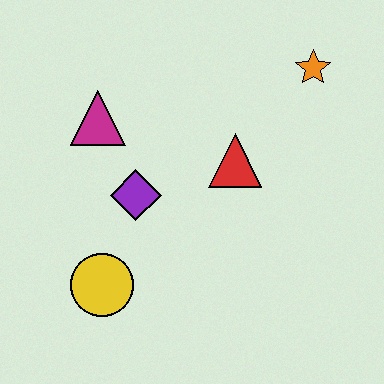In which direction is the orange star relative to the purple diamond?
The orange star is to the right of the purple diamond.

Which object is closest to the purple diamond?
The magenta triangle is closest to the purple diamond.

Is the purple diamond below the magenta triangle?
Yes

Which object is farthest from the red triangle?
The yellow circle is farthest from the red triangle.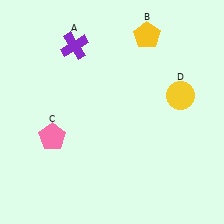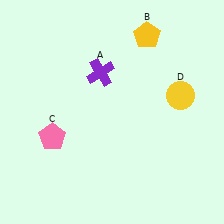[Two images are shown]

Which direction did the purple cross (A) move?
The purple cross (A) moved down.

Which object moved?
The purple cross (A) moved down.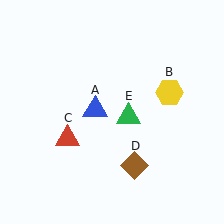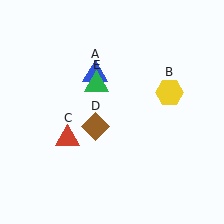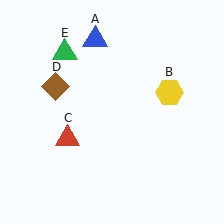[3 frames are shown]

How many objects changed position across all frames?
3 objects changed position: blue triangle (object A), brown diamond (object D), green triangle (object E).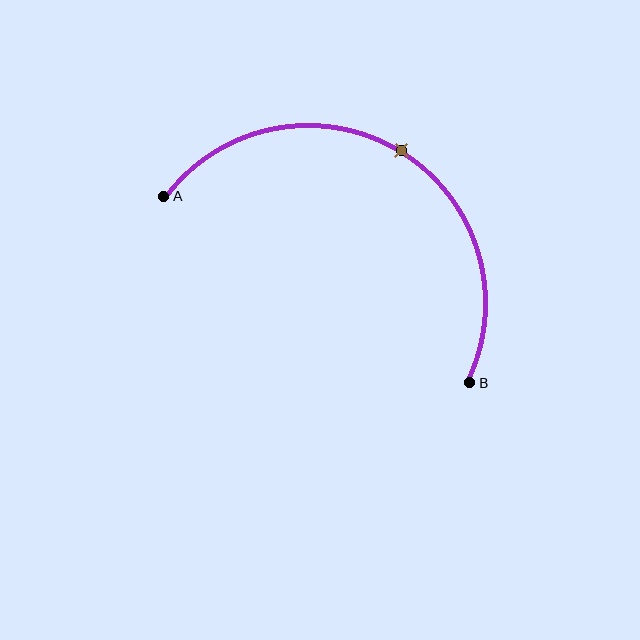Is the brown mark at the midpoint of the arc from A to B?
Yes. The brown mark lies on the arc at equal arc-length from both A and B — it is the arc midpoint.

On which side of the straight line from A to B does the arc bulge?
The arc bulges above the straight line connecting A and B.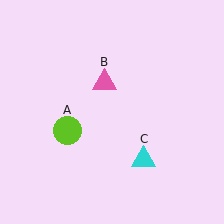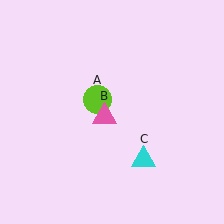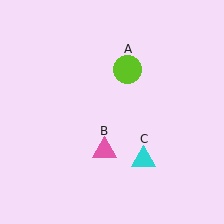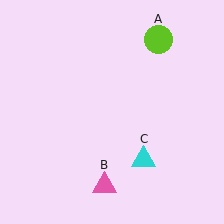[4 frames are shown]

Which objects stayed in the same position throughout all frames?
Cyan triangle (object C) remained stationary.